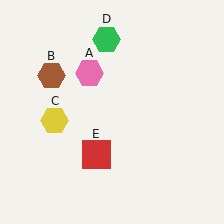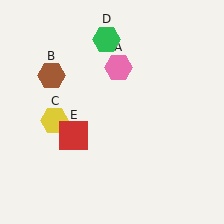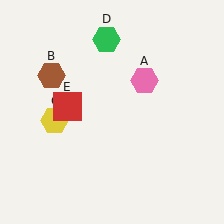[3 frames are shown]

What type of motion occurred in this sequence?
The pink hexagon (object A), red square (object E) rotated clockwise around the center of the scene.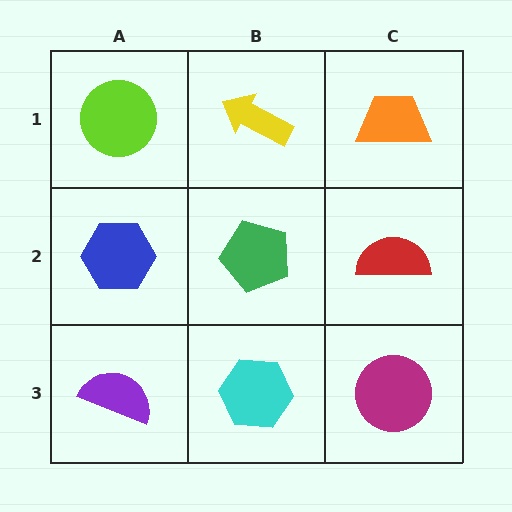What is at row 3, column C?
A magenta circle.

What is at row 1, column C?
An orange trapezoid.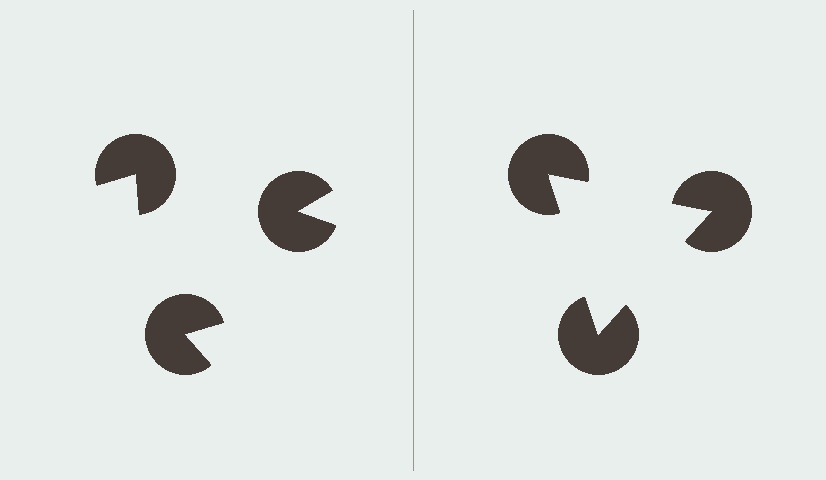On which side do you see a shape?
An illusory triangle appears on the right side. On the left side the wedge cuts are rotated, so no coherent shape forms.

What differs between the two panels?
The pac-man discs are positioned identically on both sides; only the wedge orientations differ. On the right they align to a triangle; on the left they are misaligned.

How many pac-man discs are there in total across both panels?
6 — 3 on each side.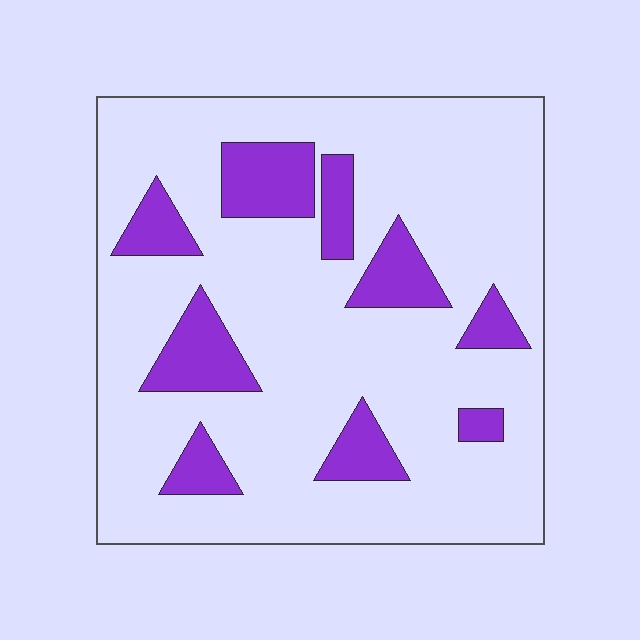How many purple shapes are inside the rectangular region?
9.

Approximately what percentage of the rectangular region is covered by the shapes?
Approximately 20%.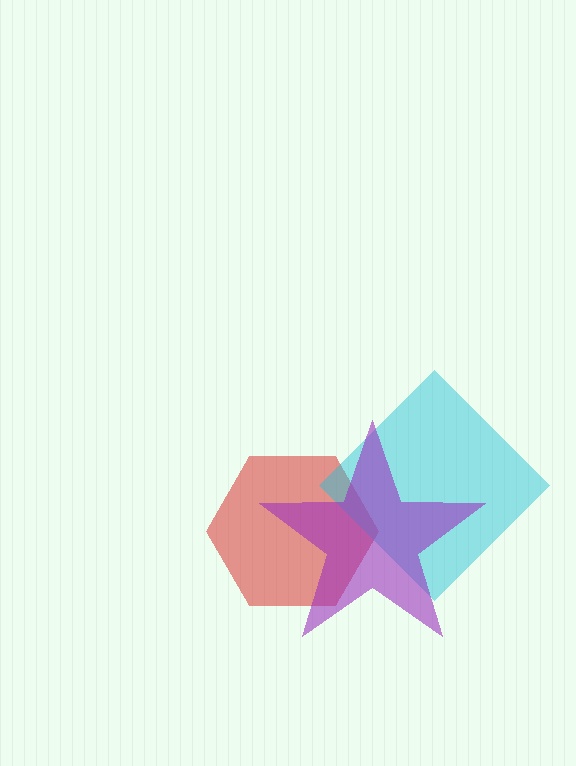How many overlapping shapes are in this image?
There are 3 overlapping shapes in the image.